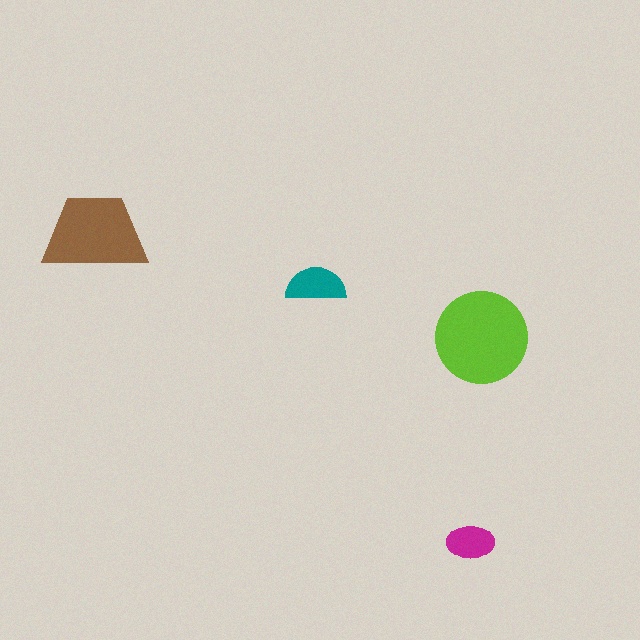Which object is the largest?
The lime circle.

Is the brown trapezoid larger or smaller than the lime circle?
Smaller.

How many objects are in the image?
There are 4 objects in the image.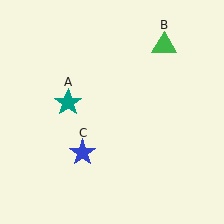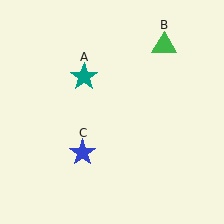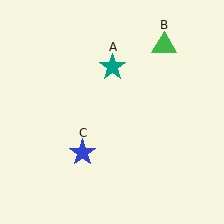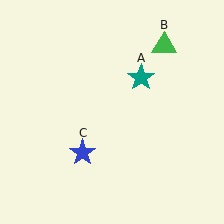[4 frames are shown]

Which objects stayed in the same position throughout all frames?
Green triangle (object B) and blue star (object C) remained stationary.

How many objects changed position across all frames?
1 object changed position: teal star (object A).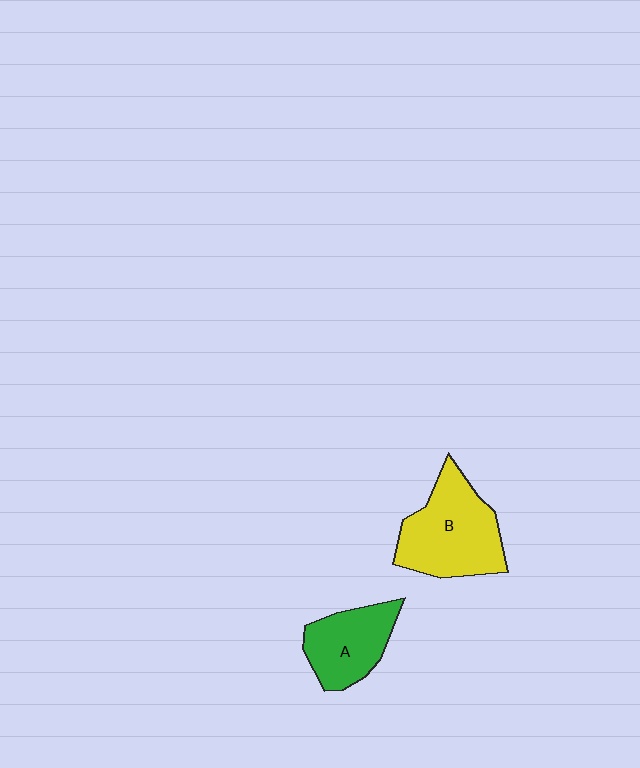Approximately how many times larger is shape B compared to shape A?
Approximately 1.4 times.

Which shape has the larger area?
Shape B (yellow).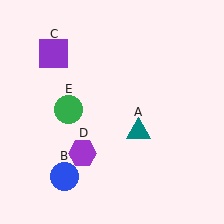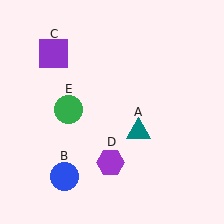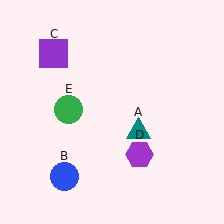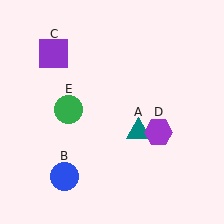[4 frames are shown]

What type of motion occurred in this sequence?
The purple hexagon (object D) rotated counterclockwise around the center of the scene.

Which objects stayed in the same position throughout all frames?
Teal triangle (object A) and blue circle (object B) and purple square (object C) and green circle (object E) remained stationary.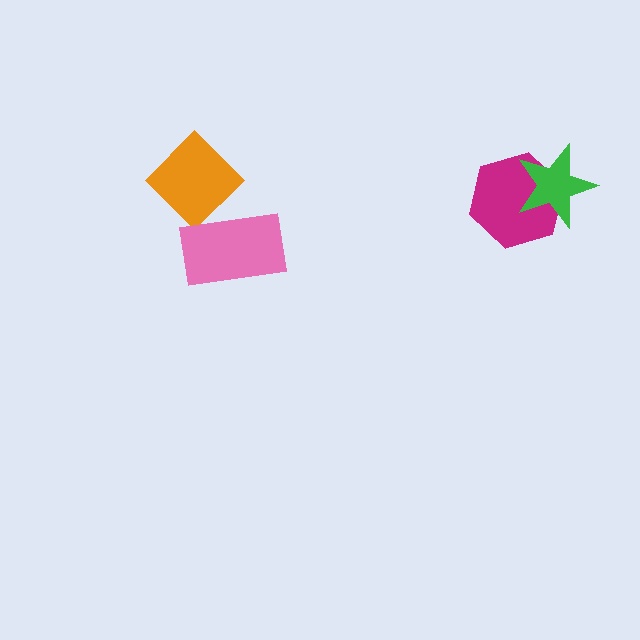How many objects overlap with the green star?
1 object overlaps with the green star.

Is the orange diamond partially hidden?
Yes, it is partially covered by another shape.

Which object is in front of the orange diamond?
The pink rectangle is in front of the orange diamond.